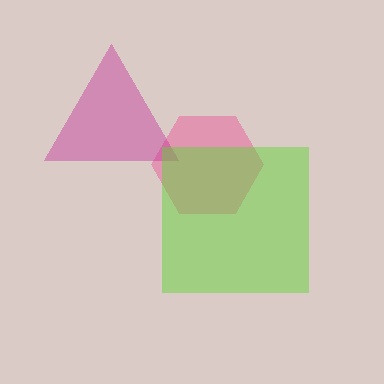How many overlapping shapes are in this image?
There are 3 overlapping shapes in the image.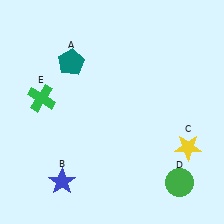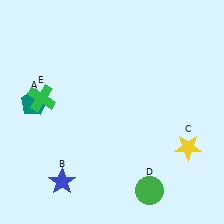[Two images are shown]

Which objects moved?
The objects that moved are: the teal pentagon (A), the green circle (D).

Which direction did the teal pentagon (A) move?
The teal pentagon (A) moved down.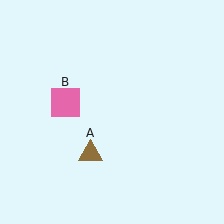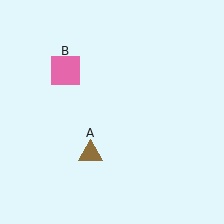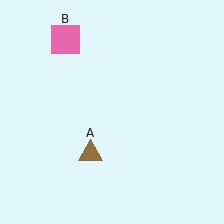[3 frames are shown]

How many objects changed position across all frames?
1 object changed position: pink square (object B).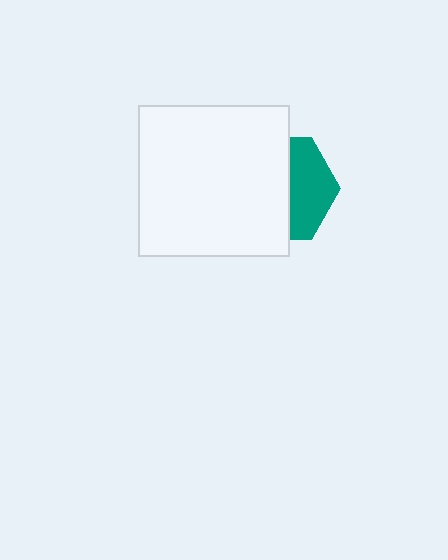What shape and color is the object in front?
The object in front is a white square.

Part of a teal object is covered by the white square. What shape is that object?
It is a hexagon.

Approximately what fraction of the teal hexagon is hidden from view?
Roughly 59% of the teal hexagon is hidden behind the white square.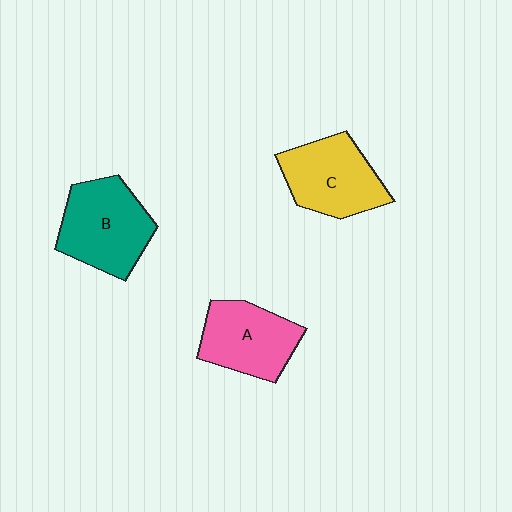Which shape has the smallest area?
Shape A (pink).